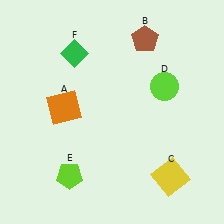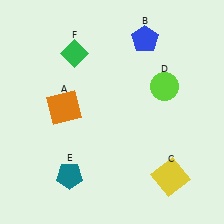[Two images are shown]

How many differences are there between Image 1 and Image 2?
There are 2 differences between the two images.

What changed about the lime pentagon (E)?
In Image 1, E is lime. In Image 2, it changed to teal.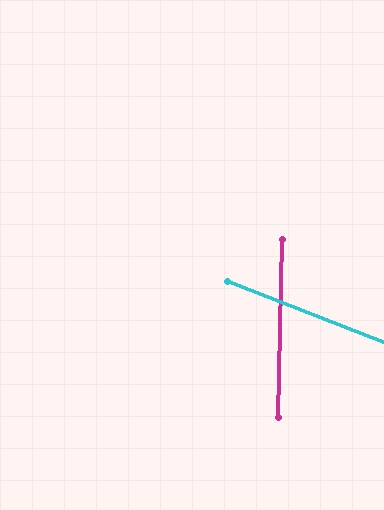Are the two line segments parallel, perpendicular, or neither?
Neither parallel nor perpendicular — they differ by about 70°.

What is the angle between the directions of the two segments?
Approximately 70 degrees.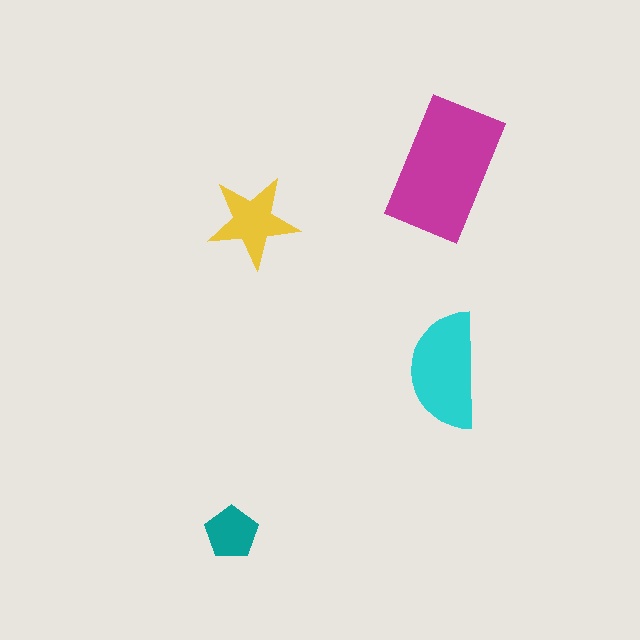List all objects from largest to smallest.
The magenta rectangle, the cyan semicircle, the yellow star, the teal pentagon.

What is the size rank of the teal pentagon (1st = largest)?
4th.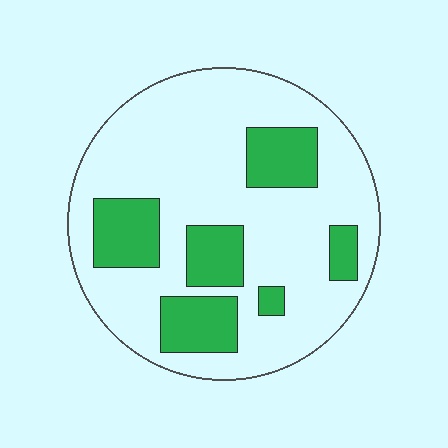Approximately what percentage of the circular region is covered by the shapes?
Approximately 25%.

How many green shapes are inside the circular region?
6.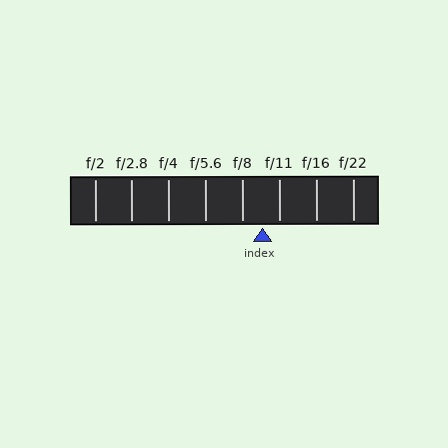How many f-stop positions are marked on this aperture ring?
There are 8 f-stop positions marked.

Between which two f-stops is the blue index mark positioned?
The index mark is between f/8 and f/11.